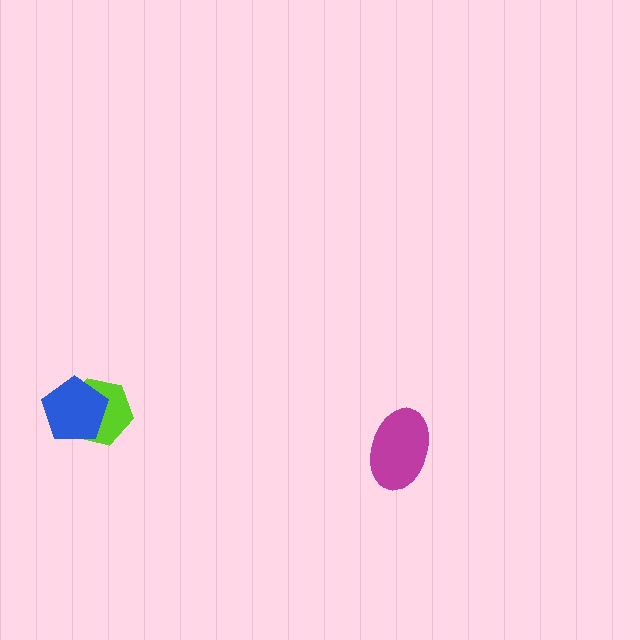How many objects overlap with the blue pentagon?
1 object overlaps with the blue pentagon.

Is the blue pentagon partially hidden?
No, no other shape covers it.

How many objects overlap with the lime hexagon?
1 object overlaps with the lime hexagon.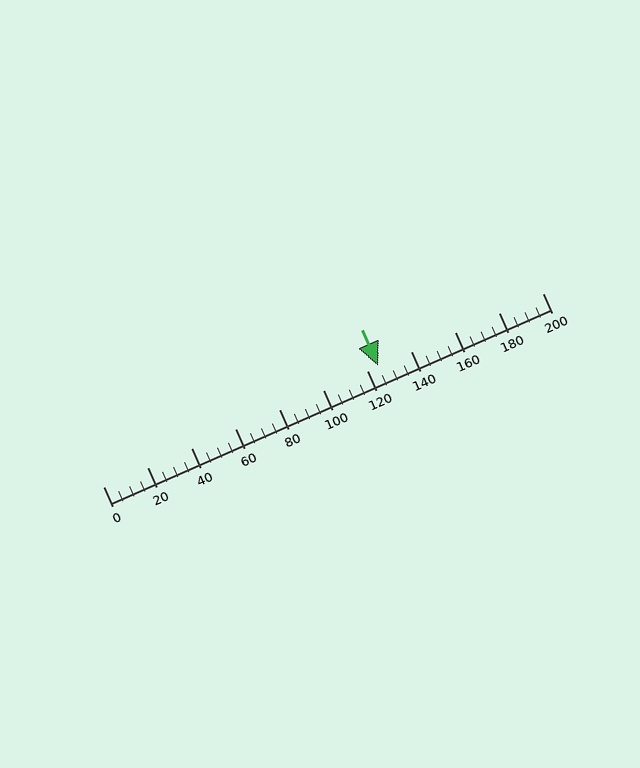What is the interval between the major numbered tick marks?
The major tick marks are spaced 20 units apart.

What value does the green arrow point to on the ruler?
The green arrow points to approximately 125.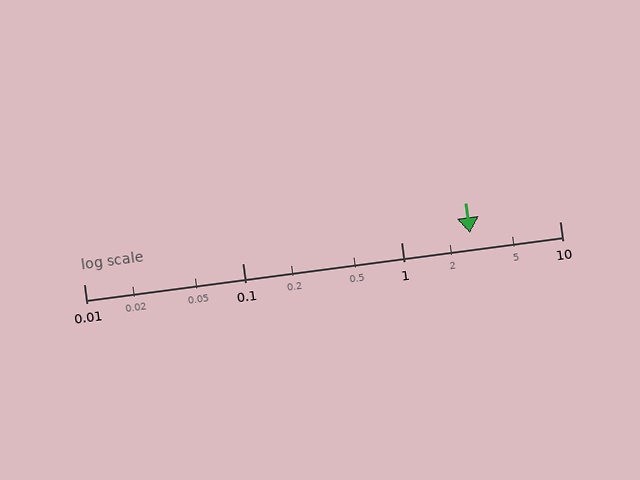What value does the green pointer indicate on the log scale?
The pointer indicates approximately 2.7.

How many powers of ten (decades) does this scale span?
The scale spans 3 decades, from 0.01 to 10.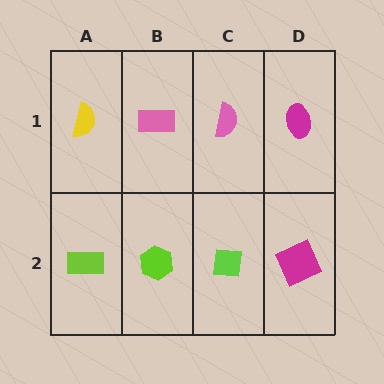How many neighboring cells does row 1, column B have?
3.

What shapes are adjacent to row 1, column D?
A magenta square (row 2, column D), a pink semicircle (row 1, column C).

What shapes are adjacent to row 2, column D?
A magenta ellipse (row 1, column D), a lime square (row 2, column C).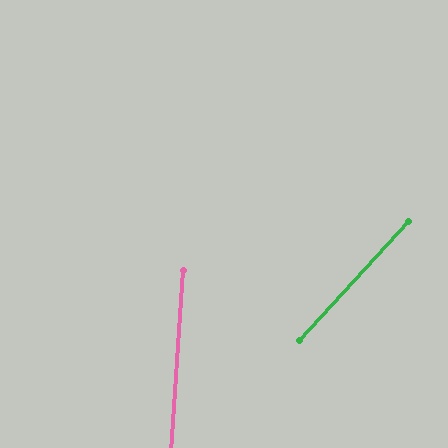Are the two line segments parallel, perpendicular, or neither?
Neither parallel nor perpendicular — they differ by about 39°.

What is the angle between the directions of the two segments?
Approximately 39 degrees.